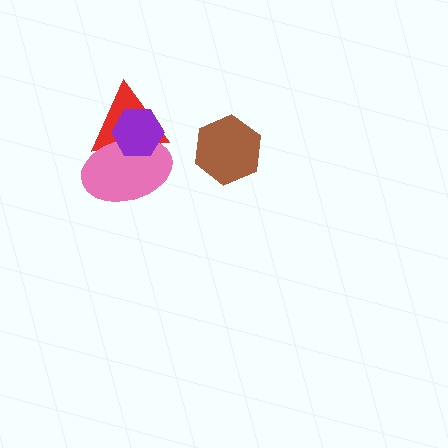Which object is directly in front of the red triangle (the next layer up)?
The pink ellipse is directly in front of the red triangle.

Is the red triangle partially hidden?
Yes, it is partially covered by another shape.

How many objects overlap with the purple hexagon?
2 objects overlap with the purple hexagon.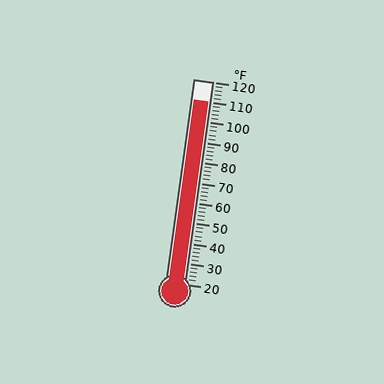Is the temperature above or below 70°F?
The temperature is above 70°F.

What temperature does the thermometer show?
The thermometer shows approximately 110°F.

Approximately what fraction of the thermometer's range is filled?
The thermometer is filled to approximately 90% of its range.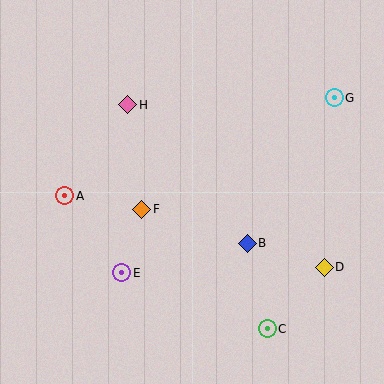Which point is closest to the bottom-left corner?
Point E is closest to the bottom-left corner.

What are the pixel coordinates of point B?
Point B is at (247, 243).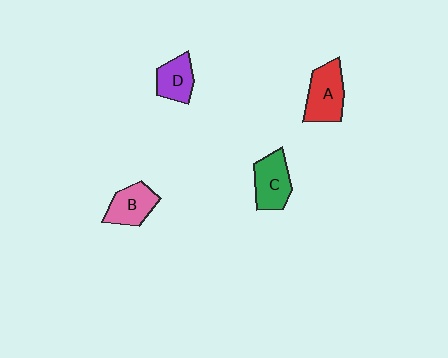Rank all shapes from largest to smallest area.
From largest to smallest: A (red), C (green), B (pink), D (purple).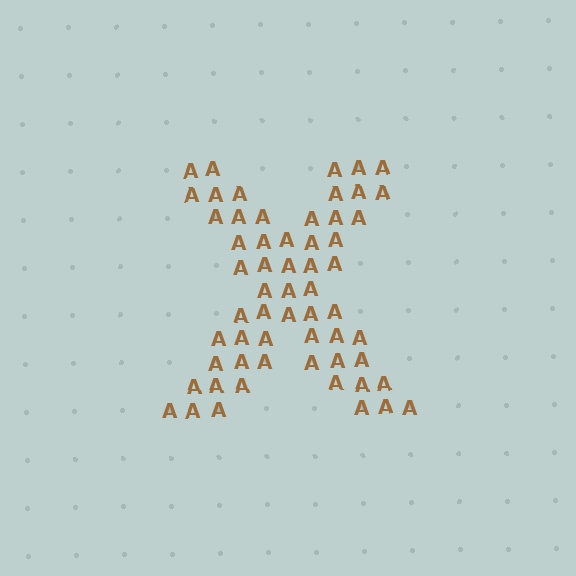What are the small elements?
The small elements are letter A's.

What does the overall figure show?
The overall figure shows the letter X.